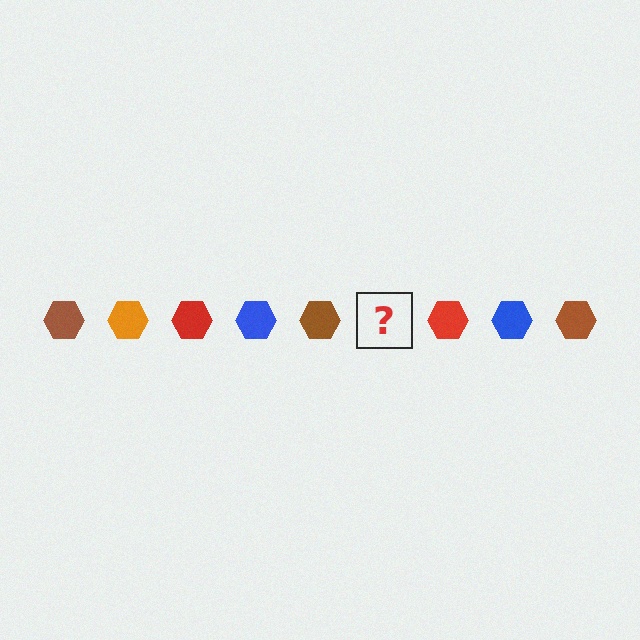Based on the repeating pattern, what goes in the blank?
The blank should be an orange hexagon.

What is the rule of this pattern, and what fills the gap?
The rule is that the pattern cycles through brown, orange, red, blue hexagons. The gap should be filled with an orange hexagon.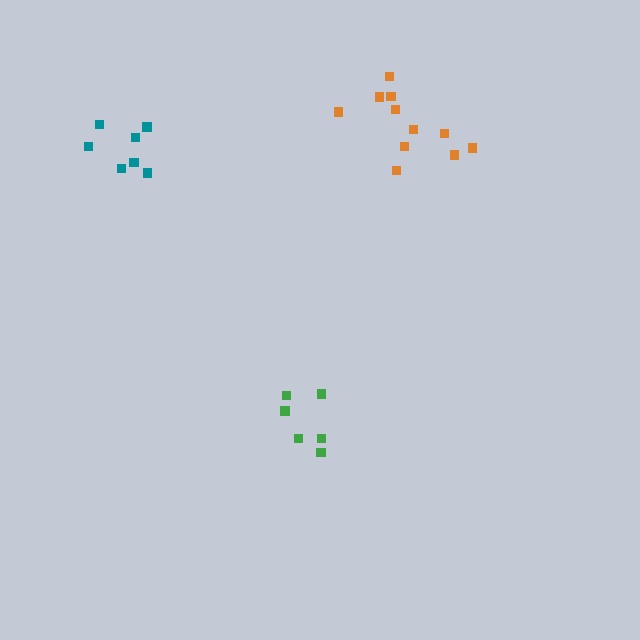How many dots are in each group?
Group 1: 11 dots, Group 2: 6 dots, Group 3: 7 dots (24 total).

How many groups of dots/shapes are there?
There are 3 groups.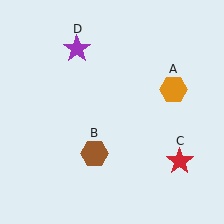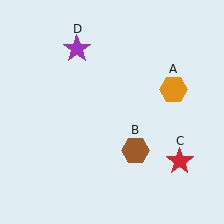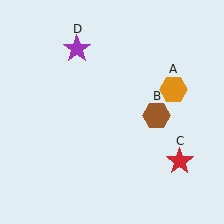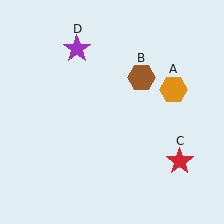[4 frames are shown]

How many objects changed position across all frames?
1 object changed position: brown hexagon (object B).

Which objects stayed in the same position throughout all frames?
Orange hexagon (object A) and red star (object C) and purple star (object D) remained stationary.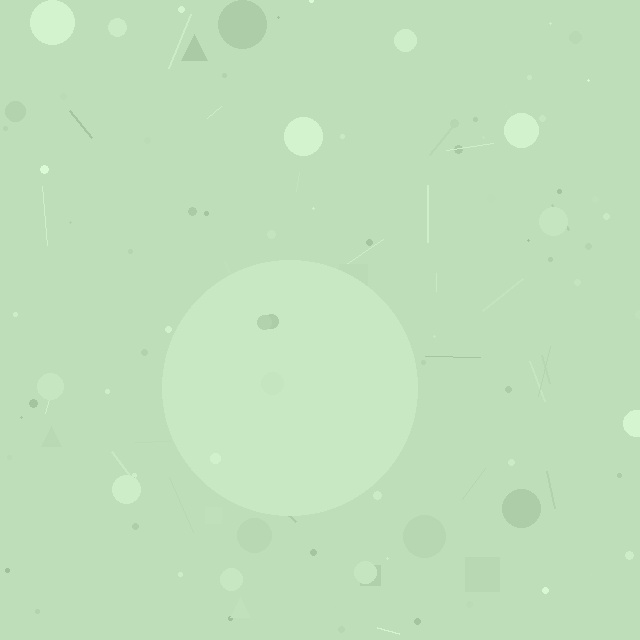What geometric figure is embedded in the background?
A circle is embedded in the background.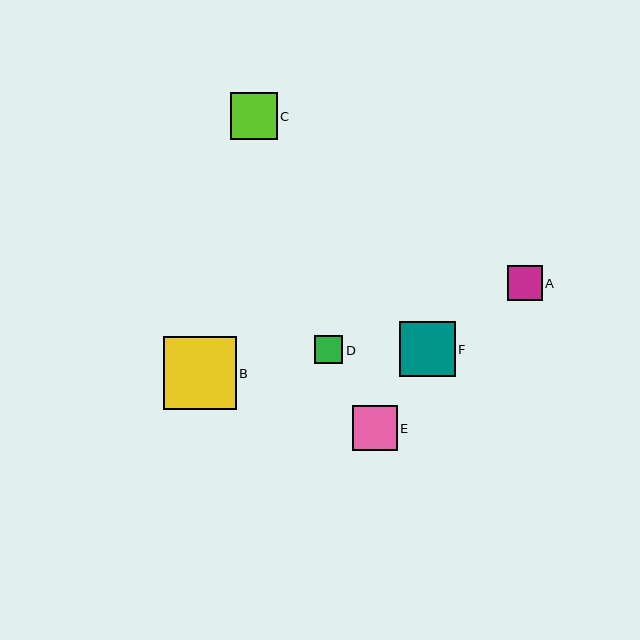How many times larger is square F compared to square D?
Square F is approximately 2.0 times the size of square D.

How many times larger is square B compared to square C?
Square B is approximately 1.6 times the size of square C.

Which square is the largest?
Square B is the largest with a size of approximately 73 pixels.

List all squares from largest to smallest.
From largest to smallest: B, F, C, E, A, D.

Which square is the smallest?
Square D is the smallest with a size of approximately 28 pixels.